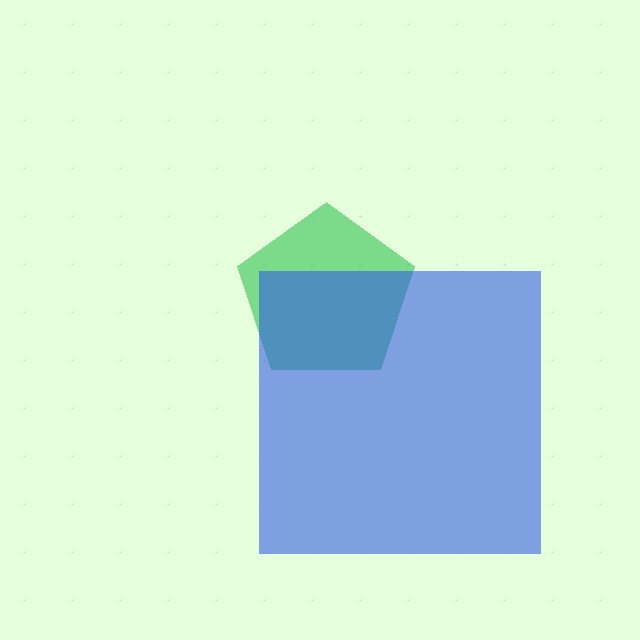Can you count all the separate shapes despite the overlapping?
Yes, there are 2 separate shapes.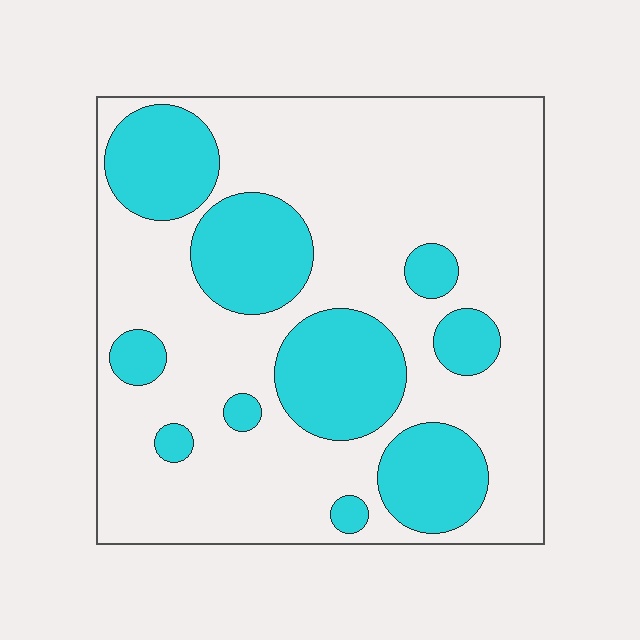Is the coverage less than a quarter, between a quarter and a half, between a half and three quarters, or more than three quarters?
Between a quarter and a half.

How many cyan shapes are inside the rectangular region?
10.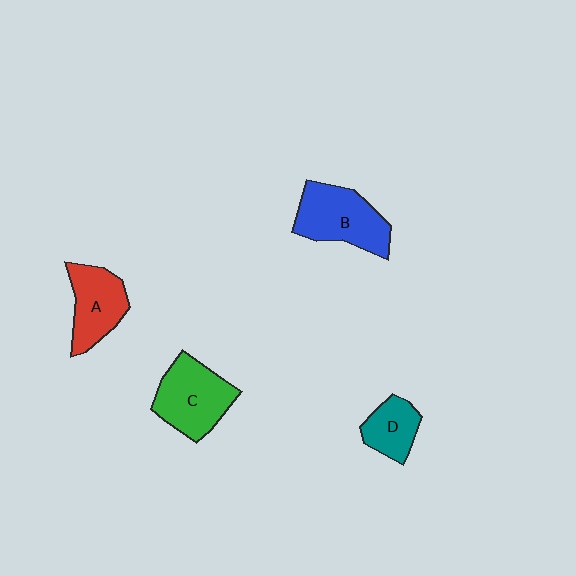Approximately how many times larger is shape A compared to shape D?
Approximately 1.4 times.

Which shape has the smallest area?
Shape D (teal).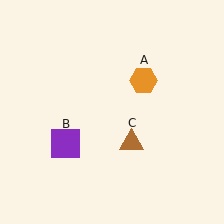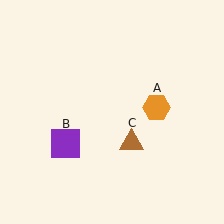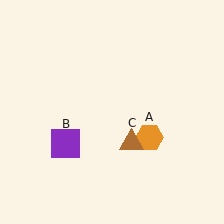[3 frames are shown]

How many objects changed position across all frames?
1 object changed position: orange hexagon (object A).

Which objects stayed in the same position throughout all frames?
Purple square (object B) and brown triangle (object C) remained stationary.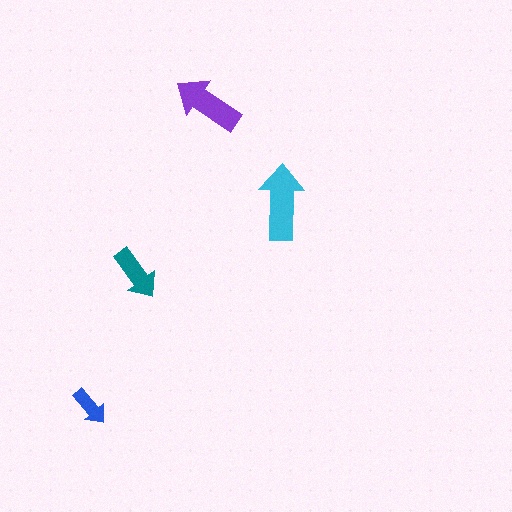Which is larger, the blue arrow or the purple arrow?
The purple one.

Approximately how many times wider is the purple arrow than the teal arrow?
About 1.5 times wider.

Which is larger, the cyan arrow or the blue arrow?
The cyan one.